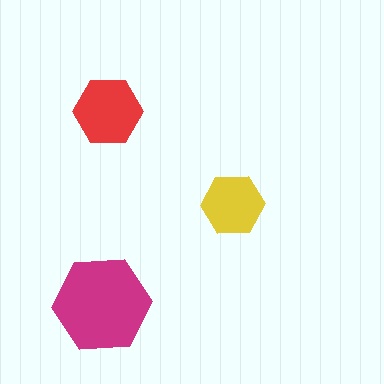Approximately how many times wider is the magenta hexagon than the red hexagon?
About 1.5 times wider.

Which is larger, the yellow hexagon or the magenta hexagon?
The magenta one.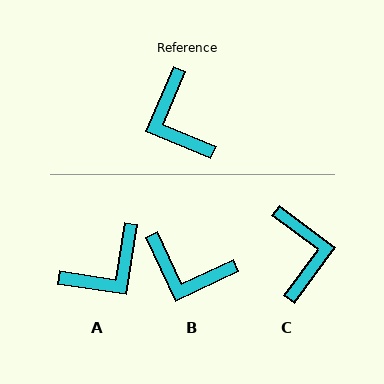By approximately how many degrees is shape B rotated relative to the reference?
Approximately 48 degrees counter-clockwise.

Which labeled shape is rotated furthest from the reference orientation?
C, about 166 degrees away.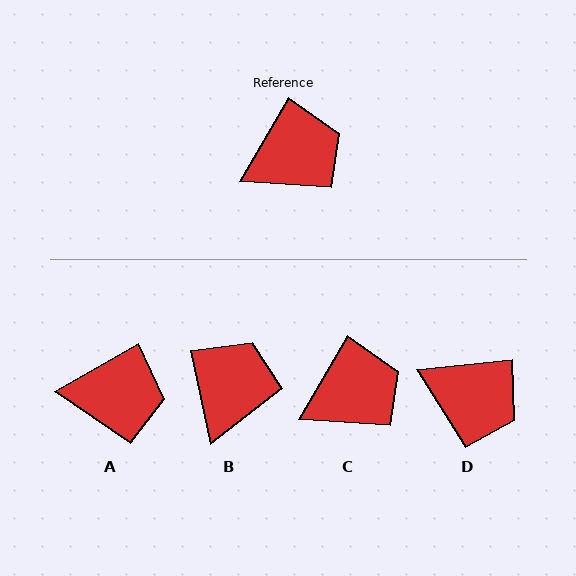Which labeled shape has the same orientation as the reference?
C.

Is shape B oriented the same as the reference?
No, it is off by about 42 degrees.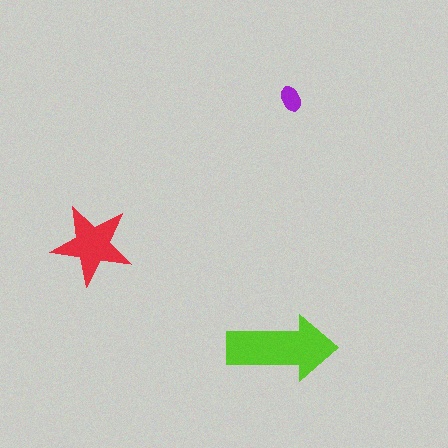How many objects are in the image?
There are 3 objects in the image.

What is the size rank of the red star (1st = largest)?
2nd.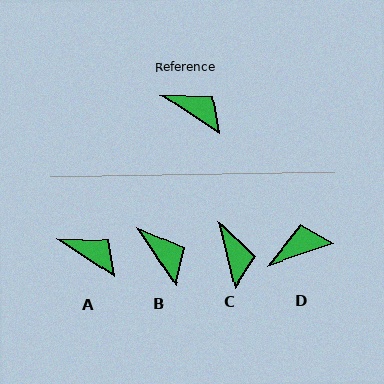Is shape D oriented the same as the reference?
No, it is off by about 52 degrees.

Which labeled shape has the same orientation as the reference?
A.